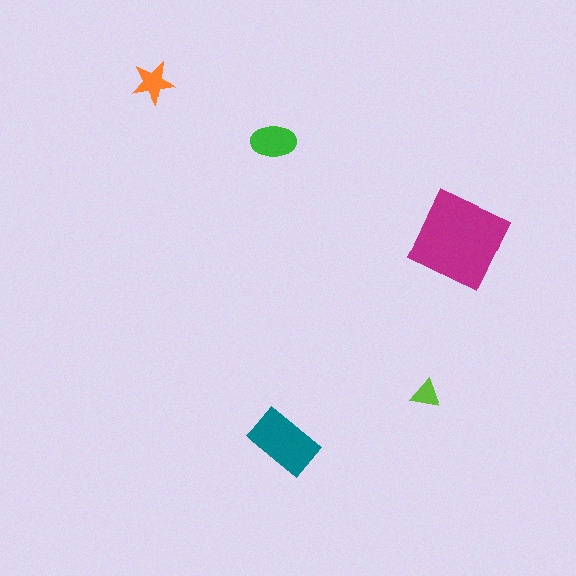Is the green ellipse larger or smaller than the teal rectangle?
Smaller.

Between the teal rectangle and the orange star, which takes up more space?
The teal rectangle.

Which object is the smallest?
The lime triangle.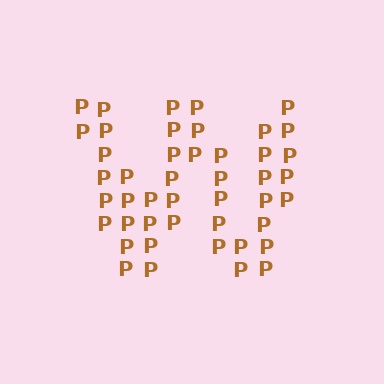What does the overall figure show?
The overall figure shows the letter W.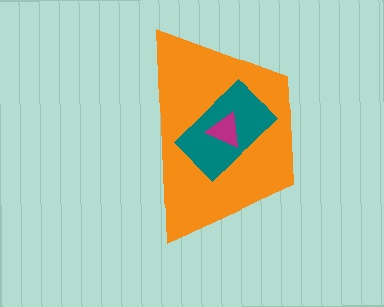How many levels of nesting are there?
3.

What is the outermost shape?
The orange trapezoid.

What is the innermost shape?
The magenta triangle.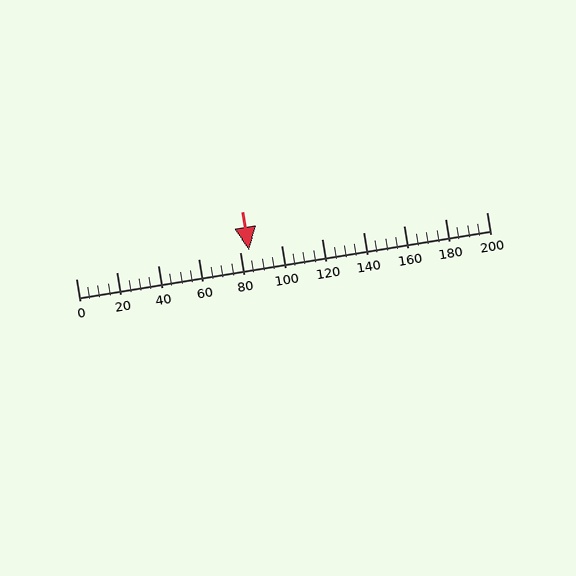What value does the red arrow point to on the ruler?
The red arrow points to approximately 84.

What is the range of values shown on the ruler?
The ruler shows values from 0 to 200.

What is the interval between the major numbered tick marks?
The major tick marks are spaced 20 units apart.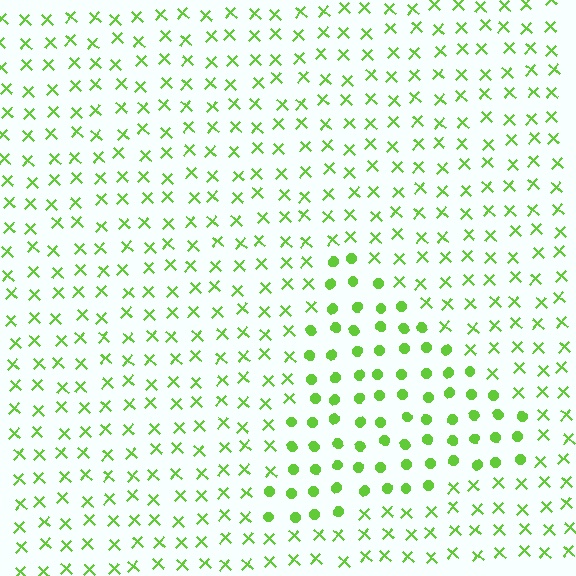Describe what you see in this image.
The image is filled with small lime elements arranged in a uniform grid. A triangle-shaped region contains circles, while the surrounding area contains X marks. The boundary is defined purely by the change in element shape.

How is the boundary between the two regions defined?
The boundary is defined by a change in element shape: circles inside vs. X marks outside. All elements share the same color and spacing.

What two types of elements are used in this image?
The image uses circles inside the triangle region and X marks outside it.